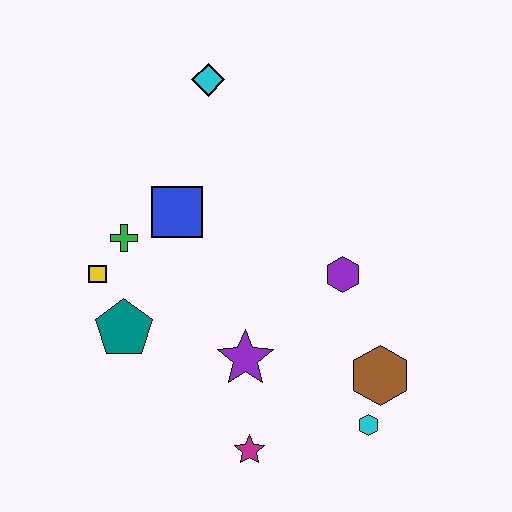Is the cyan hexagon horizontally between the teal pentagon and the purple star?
No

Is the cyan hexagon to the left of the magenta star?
No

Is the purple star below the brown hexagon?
No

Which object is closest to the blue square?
The green cross is closest to the blue square.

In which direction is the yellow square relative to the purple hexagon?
The yellow square is to the left of the purple hexagon.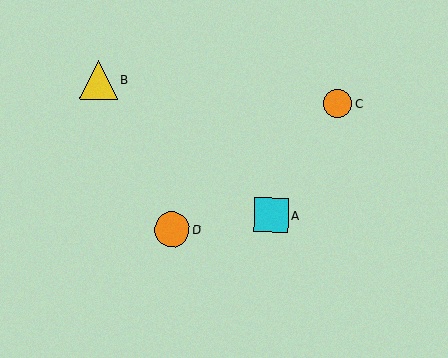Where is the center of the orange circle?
The center of the orange circle is at (337, 104).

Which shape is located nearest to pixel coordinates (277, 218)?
The cyan square (labeled A) at (271, 215) is nearest to that location.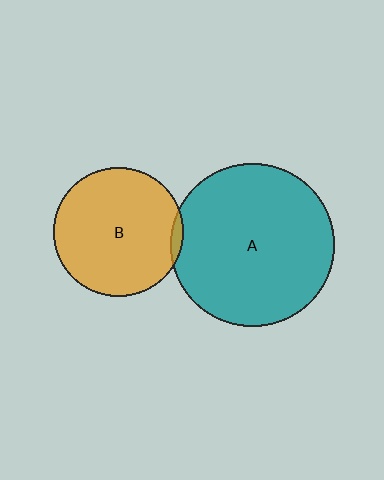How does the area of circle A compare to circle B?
Approximately 1.6 times.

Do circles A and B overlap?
Yes.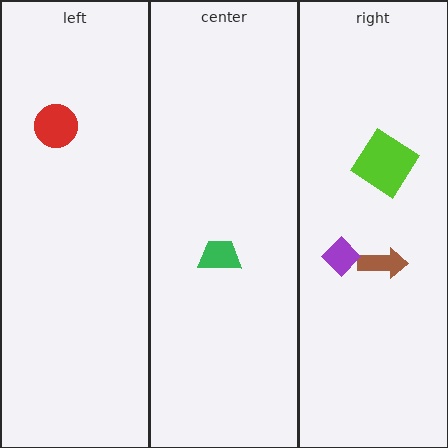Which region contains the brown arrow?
The right region.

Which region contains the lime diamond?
The right region.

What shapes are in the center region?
The green trapezoid.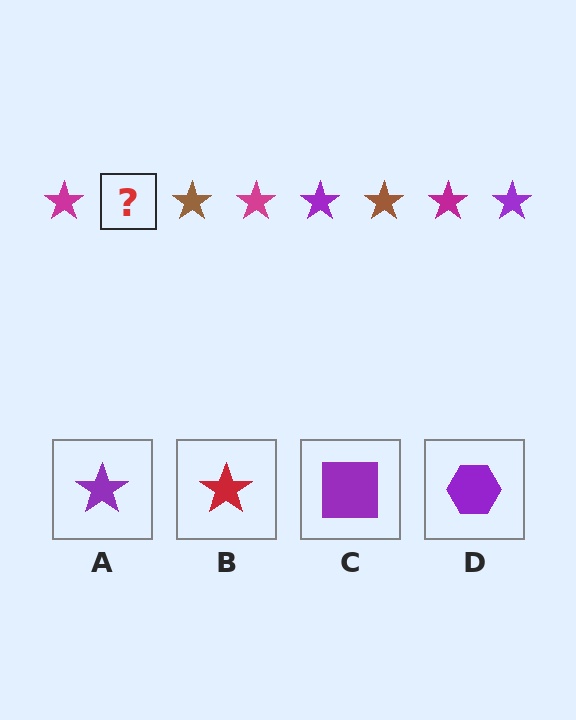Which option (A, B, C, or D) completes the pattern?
A.